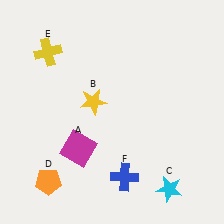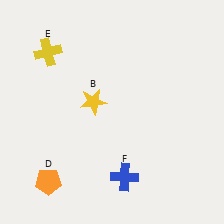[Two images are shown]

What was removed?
The cyan star (C), the magenta square (A) were removed in Image 2.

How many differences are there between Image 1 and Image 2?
There are 2 differences between the two images.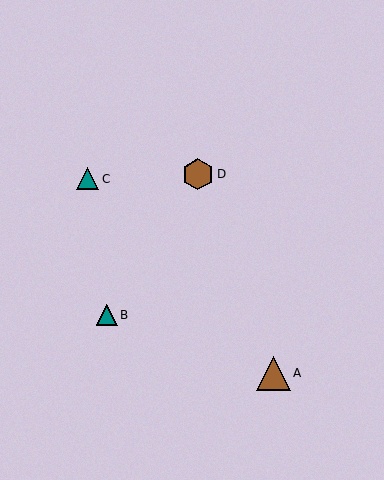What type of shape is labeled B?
Shape B is a teal triangle.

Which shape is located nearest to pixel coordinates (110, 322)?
The teal triangle (labeled B) at (107, 315) is nearest to that location.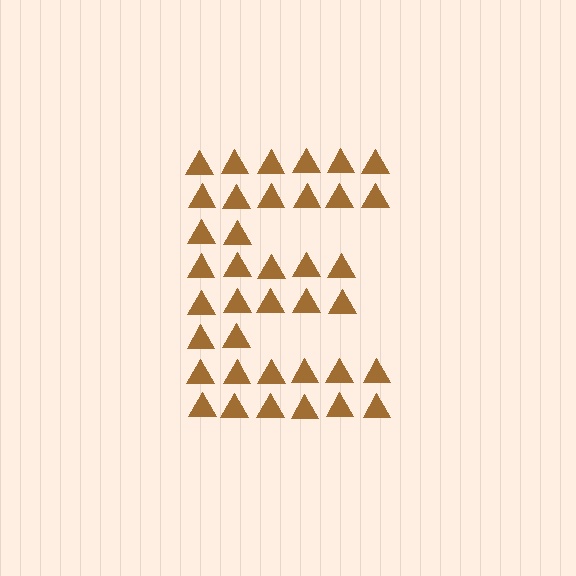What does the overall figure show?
The overall figure shows the letter E.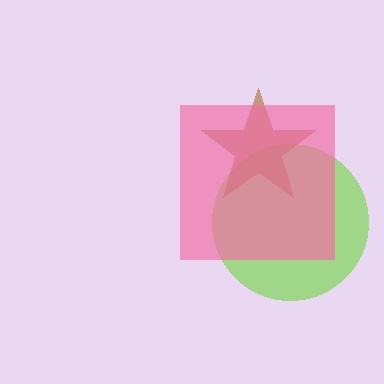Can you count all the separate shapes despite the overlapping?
Yes, there are 3 separate shapes.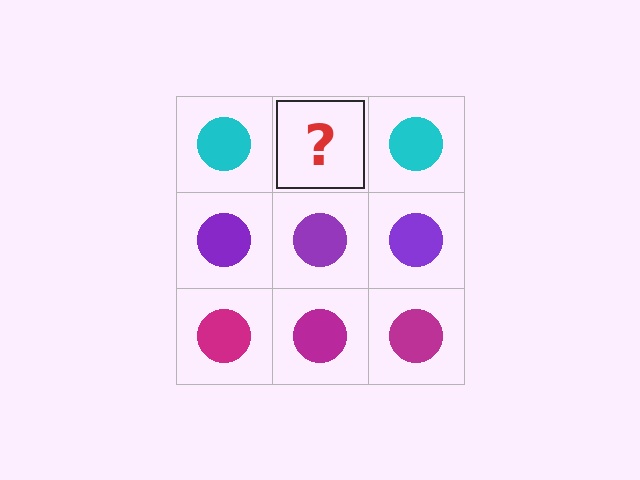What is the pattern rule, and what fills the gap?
The rule is that each row has a consistent color. The gap should be filled with a cyan circle.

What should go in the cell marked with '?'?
The missing cell should contain a cyan circle.